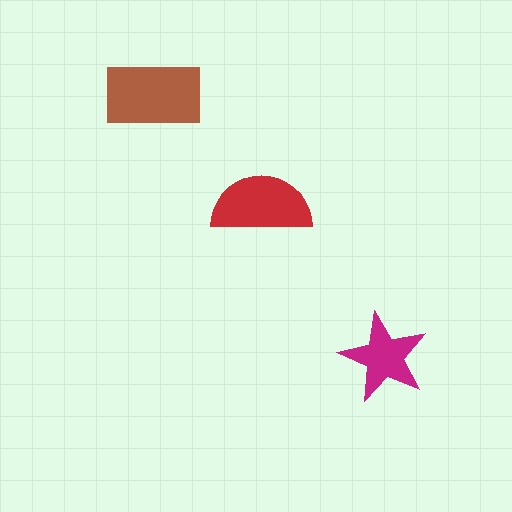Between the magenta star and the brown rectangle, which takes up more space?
The brown rectangle.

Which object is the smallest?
The magenta star.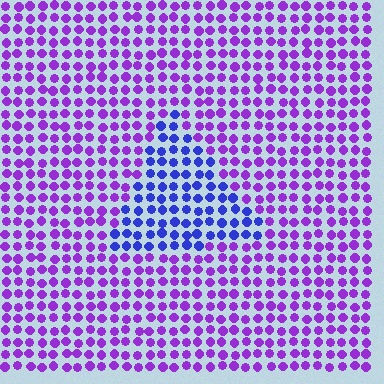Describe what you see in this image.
The image is filled with small purple elements in a uniform arrangement. A triangle-shaped region is visible where the elements are tinted to a slightly different hue, forming a subtle color boundary.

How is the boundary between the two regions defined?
The boundary is defined purely by a slight shift in hue (about 43 degrees). Spacing, size, and orientation are identical on both sides.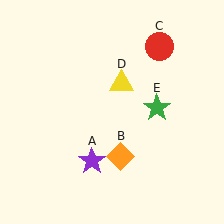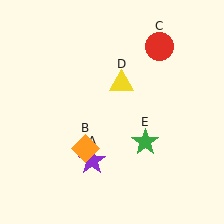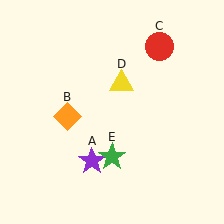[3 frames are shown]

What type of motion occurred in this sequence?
The orange diamond (object B), green star (object E) rotated clockwise around the center of the scene.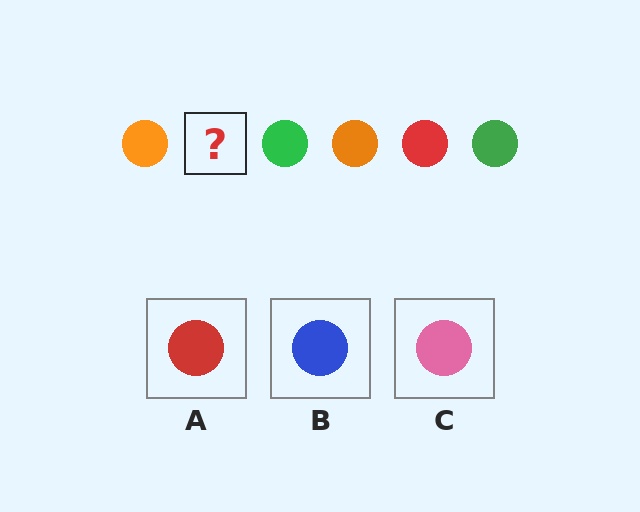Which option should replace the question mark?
Option A.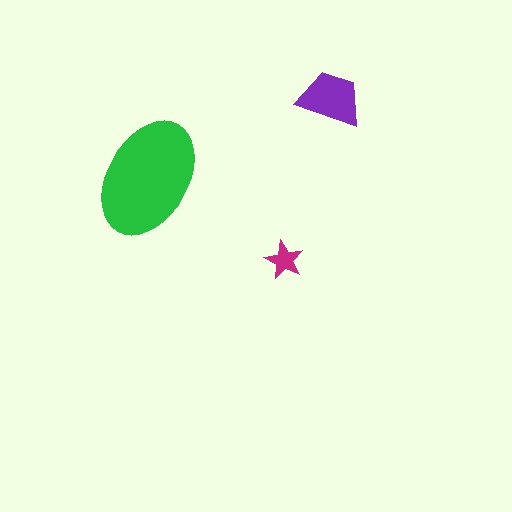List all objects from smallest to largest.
The magenta star, the purple trapezoid, the green ellipse.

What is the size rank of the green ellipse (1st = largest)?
1st.